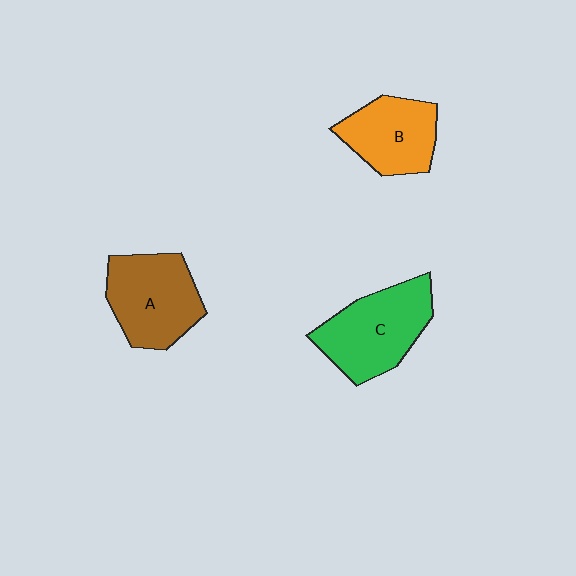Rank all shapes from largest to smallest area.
From largest to smallest: C (green), A (brown), B (orange).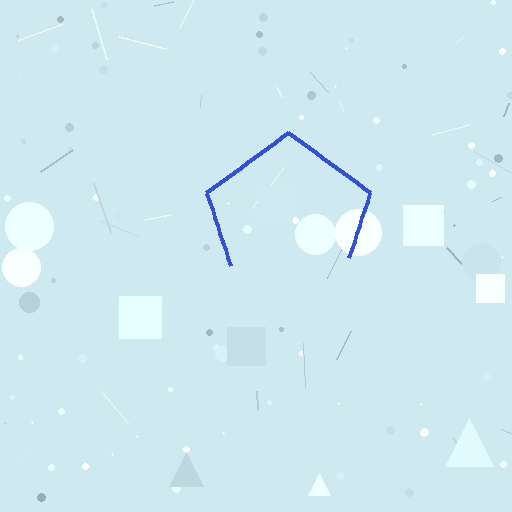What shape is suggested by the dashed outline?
The dashed outline suggests a pentagon.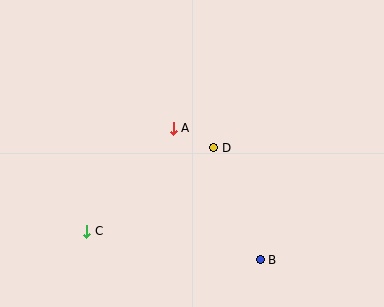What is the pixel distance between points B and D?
The distance between B and D is 121 pixels.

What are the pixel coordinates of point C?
Point C is at (87, 231).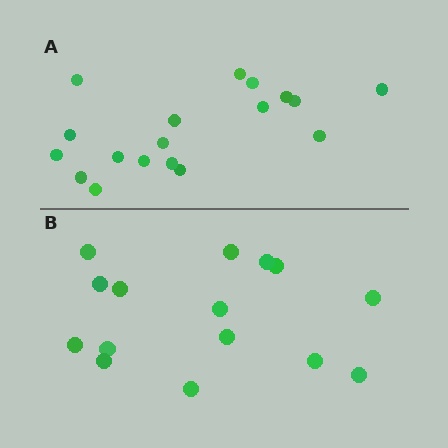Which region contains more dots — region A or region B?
Region A (the top region) has more dots.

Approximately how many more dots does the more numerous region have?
Region A has just a few more — roughly 2 or 3 more dots than region B.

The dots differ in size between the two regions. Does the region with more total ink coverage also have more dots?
No. Region B has more total ink coverage because its dots are larger, but region A actually contains more individual dots. Total area can be misleading — the number of items is what matters here.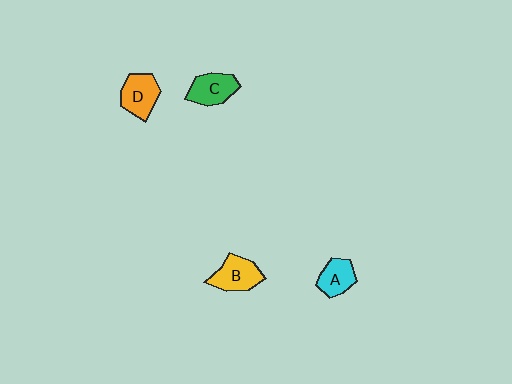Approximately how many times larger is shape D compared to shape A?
Approximately 1.2 times.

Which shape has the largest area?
Shape B (yellow).